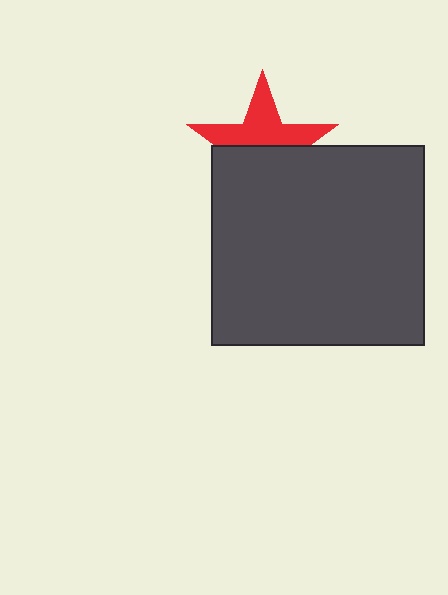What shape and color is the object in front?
The object in front is a dark gray rectangle.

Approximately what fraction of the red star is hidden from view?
Roughly 50% of the red star is hidden behind the dark gray rectangle.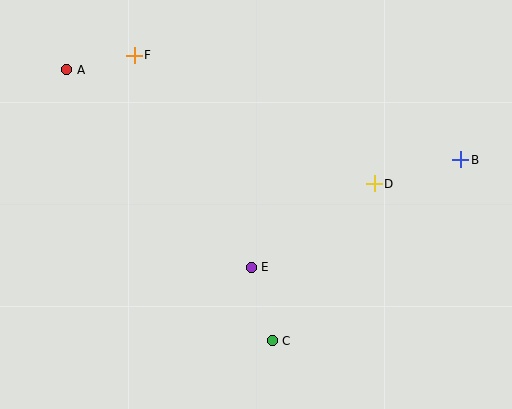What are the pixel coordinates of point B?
Point B is at (461, 160).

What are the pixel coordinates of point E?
Point E is at (251, 267).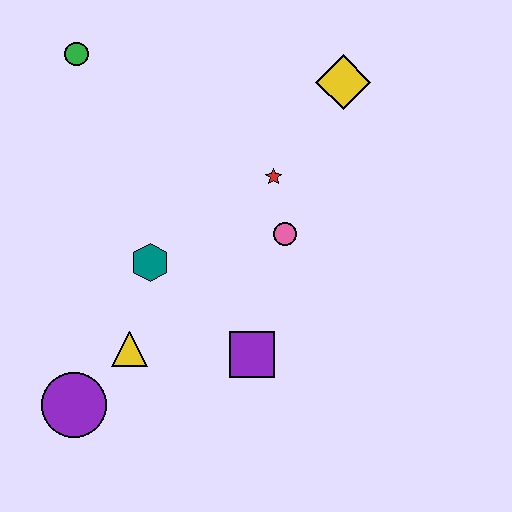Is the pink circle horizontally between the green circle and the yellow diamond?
Yes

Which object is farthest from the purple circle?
The yellow diamond is farthest from the purple circle.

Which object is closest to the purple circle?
The yellow triangle is closest to the purple circle.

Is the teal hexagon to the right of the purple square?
No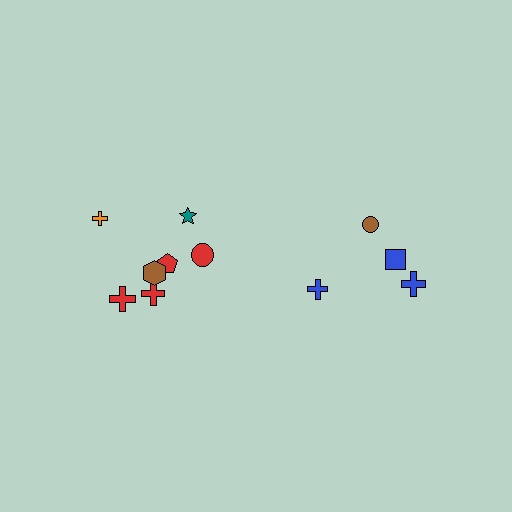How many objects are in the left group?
There are 7 objects.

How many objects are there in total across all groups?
There are 11 objects.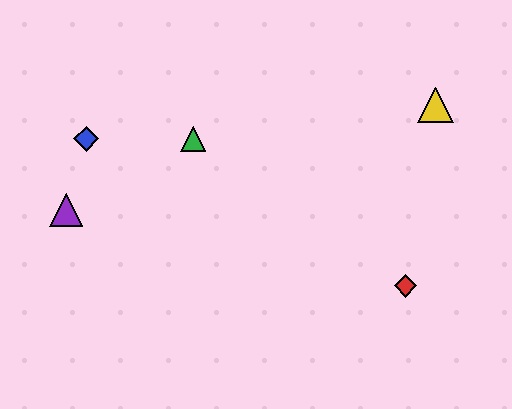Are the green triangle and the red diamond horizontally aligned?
No, the green triangle is at y≈139 and the red diamond is at y≈286.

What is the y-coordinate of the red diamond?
The red diamond is at y≈286.